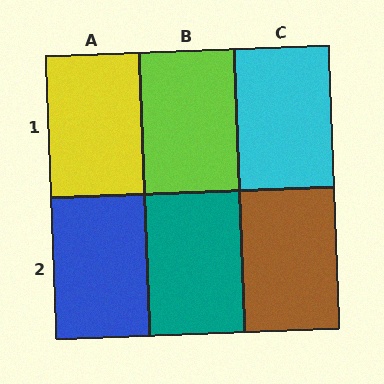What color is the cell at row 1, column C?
Cyan.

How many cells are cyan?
1 cell is cyan.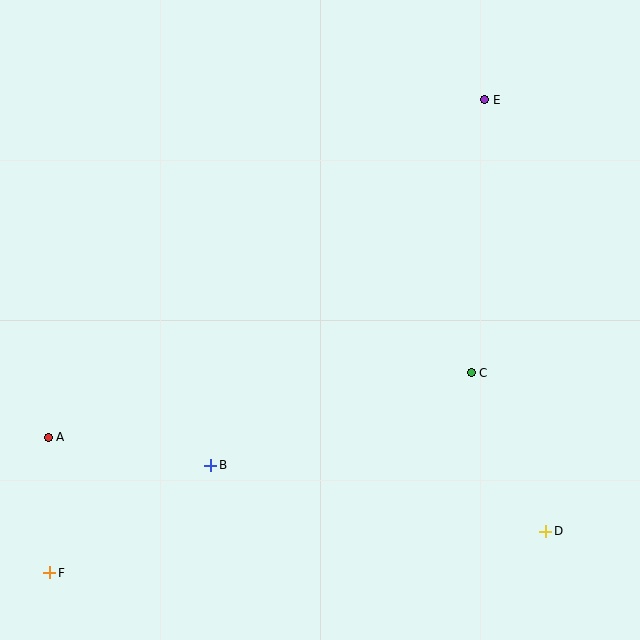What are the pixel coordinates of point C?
Point C is at (471, 373).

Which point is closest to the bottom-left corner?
Point F is closest to the bottom-left corner.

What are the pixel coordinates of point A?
Point A is at (48, 437).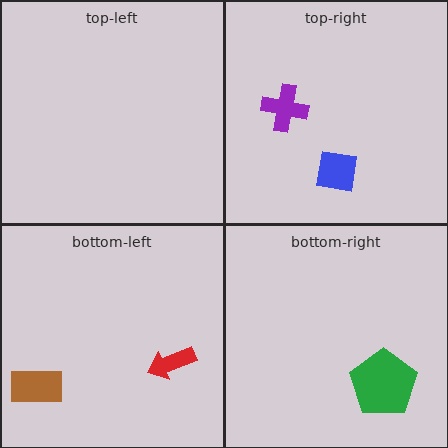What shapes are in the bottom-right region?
The green pentagon.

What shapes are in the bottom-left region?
The brown rectangle, the red arrow.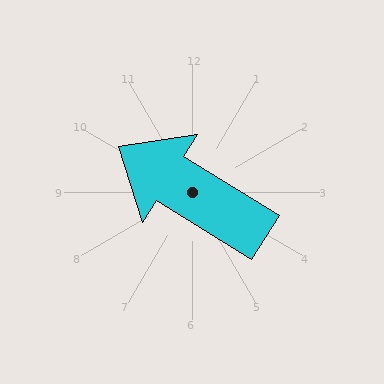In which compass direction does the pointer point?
Northwest.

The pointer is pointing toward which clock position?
Roughly 10 o'clock.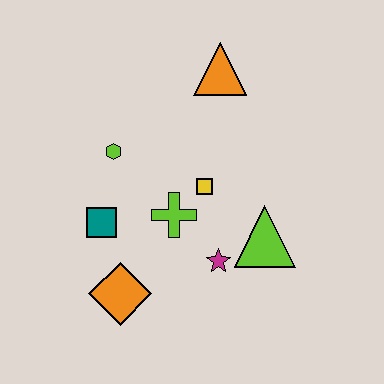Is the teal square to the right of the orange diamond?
No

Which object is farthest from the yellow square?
The orange diamond is farthest from the yellow square.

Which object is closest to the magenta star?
The lime triangle is closest to the magenta star.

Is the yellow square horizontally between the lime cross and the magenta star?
Yes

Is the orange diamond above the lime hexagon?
No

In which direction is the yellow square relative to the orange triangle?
The yellow square is below the orange triangle.